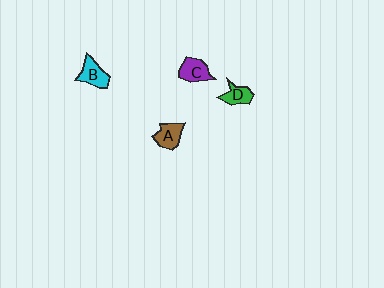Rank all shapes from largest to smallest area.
From largest to smallest: B (cyan), C (purple), A (brown), D (green).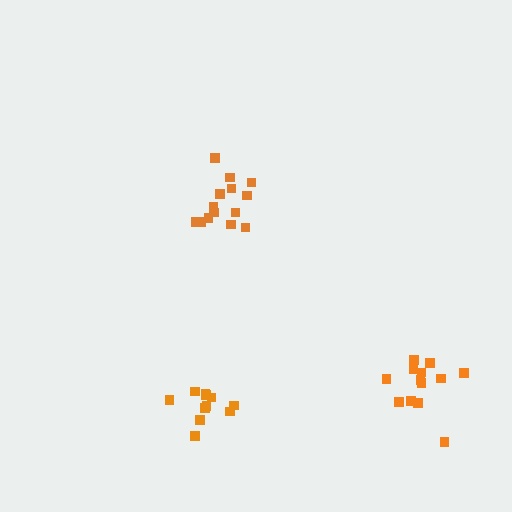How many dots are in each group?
Group 1: 11 dots, Group 2: 14 dots, Group 3: 13 dots (38 total).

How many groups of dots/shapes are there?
There are 3 groups.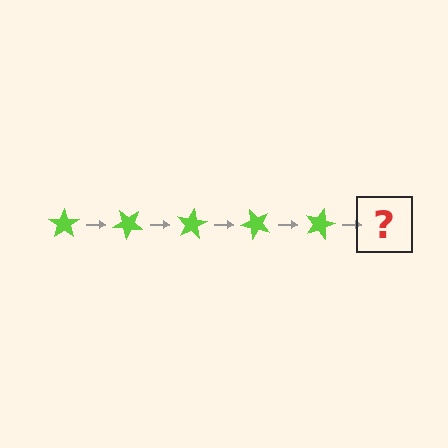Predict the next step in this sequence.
The next step is a lime star rotated 200 degrees.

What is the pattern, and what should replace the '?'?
The pattern is that the star rotates 40 degrees each step. The '?' should be a lime star rotated 200 degrees.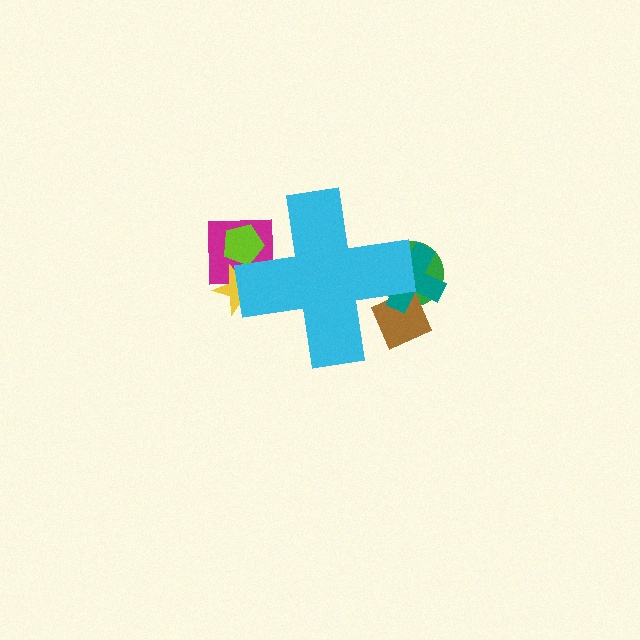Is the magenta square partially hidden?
Yes, the magenta square is partially hidden behind the cyan cross.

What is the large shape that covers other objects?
A cyan cross.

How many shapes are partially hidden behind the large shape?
6 shapes are partially hidden.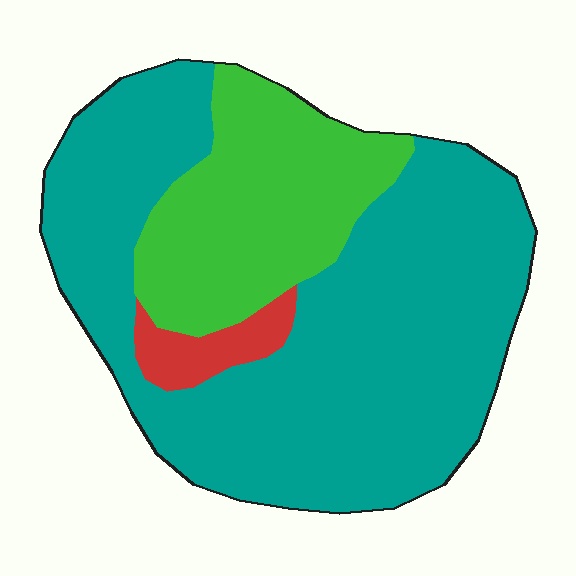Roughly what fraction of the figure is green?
Green takes up about one quarter (1/4) of the figure.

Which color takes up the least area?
Red, at roughly 5%.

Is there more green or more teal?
Teal.